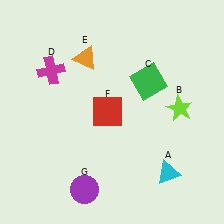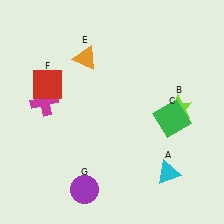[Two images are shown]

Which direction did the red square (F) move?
The red square (F) moved left.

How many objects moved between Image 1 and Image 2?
3 objects moved between the two images.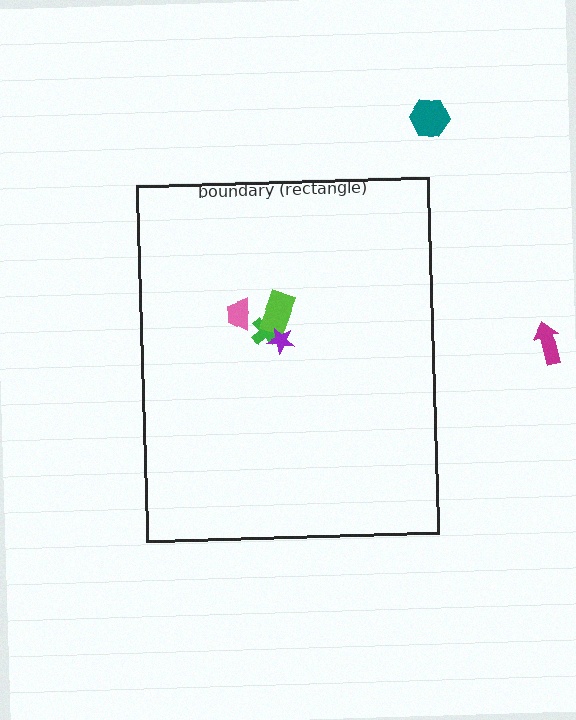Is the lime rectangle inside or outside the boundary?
Inside.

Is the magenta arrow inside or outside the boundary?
Outside.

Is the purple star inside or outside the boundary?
Inside.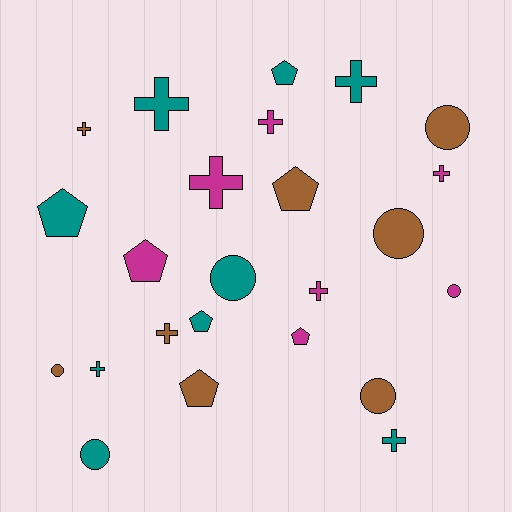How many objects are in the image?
There are 24 objects.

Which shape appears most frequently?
Cross, with 10 objects.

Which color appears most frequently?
Teal, with 9 objects.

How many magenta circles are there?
There is 1 magenta circle.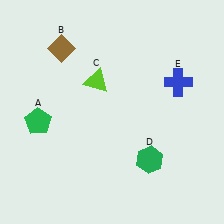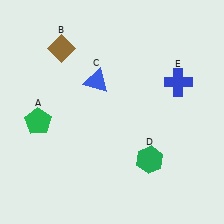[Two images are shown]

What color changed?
The triangle (C) changed from lime in Image 1 to blue in Image 2.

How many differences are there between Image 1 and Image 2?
There is 1 difference between the two images.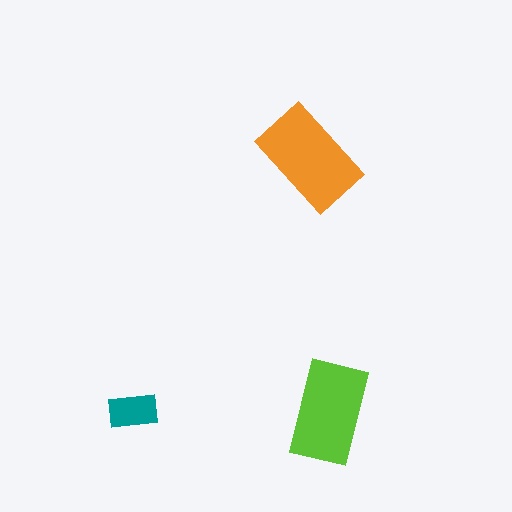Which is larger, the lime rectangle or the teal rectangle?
The lime one.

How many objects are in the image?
There are 3 objects in the image.